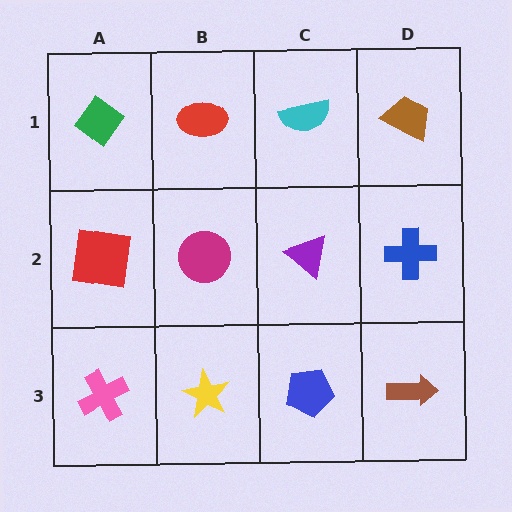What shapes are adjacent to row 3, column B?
A magenta circle (row 2, column B), a pink cross (row 3, column A), a blue pentagon (row 3, column C).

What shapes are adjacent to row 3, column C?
A purple triangle (row 2, column C), a yellow star (row 3, column B), a brown arrow (row 3, column D).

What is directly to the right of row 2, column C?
A blue cross.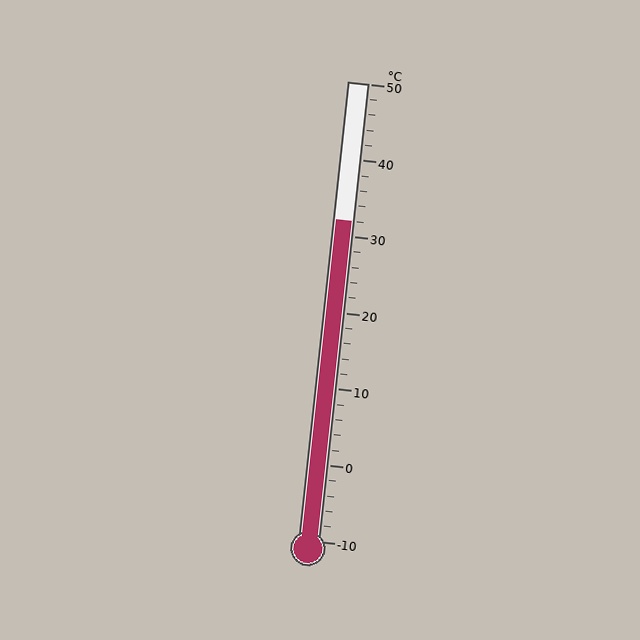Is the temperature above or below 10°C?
The temperature is above 10°C.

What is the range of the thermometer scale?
The thermometer scale ranges from -10°C to 50°C.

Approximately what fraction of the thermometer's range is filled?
The thermometer is filled to approximately 70% of its range.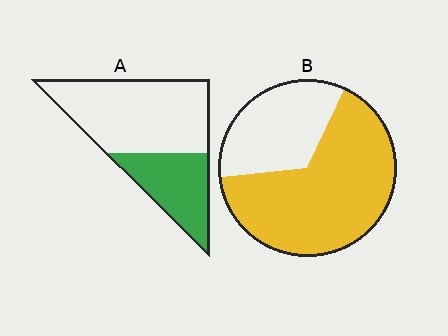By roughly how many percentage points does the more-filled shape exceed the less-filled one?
By roughly 30 percentage points (B over A).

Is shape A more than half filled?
No.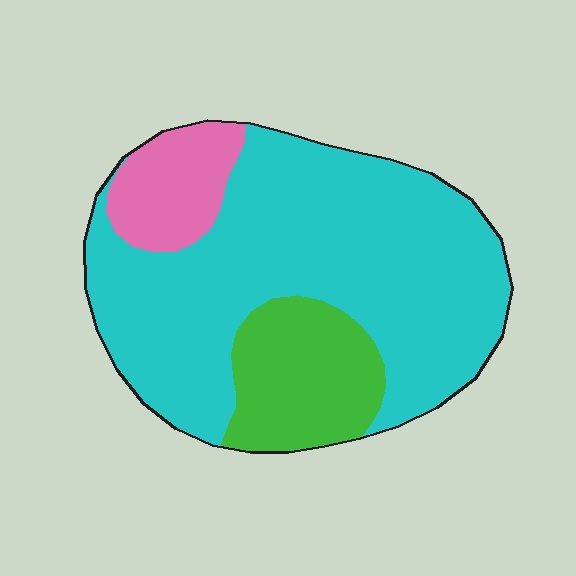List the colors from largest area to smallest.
From largest to smallest: cyan, green, pink.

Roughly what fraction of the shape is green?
Green takes up between a sixth and a third of the shape.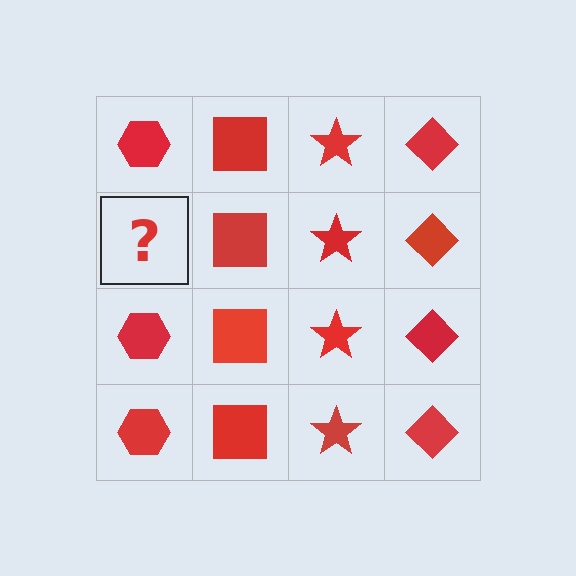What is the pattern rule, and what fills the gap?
The rule is that each column has a consistent shape. The gap should be filled with a red hexagon.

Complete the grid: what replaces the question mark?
The question mark should be replaced with a red hexagon.